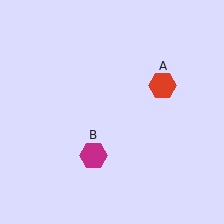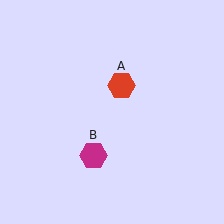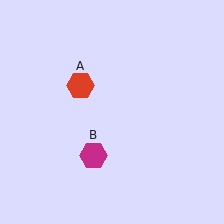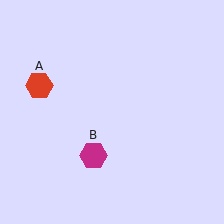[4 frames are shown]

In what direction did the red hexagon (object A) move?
The red hexagon (object A) moved left.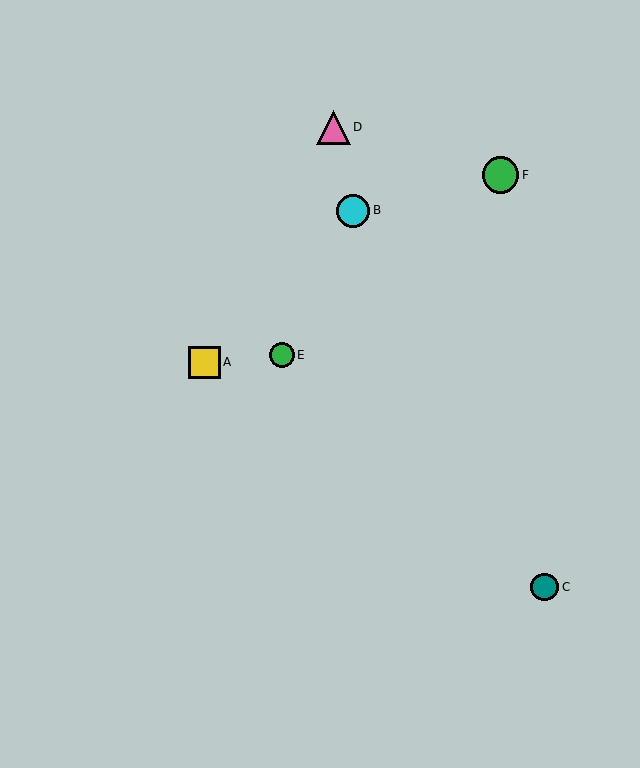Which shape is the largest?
The green circle (labeled F) is the largest.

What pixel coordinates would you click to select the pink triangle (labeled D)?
Click at (333, 127) to select the pink triangle D.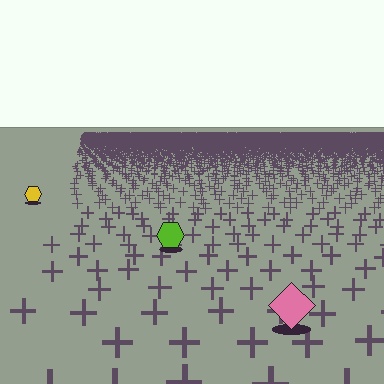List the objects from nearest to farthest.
From nearest to farthest: the pink diamond, the lime hexagon, the yellow hexagon.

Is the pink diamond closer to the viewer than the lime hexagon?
Yes. The pink diamond is closer — you can tell from the texture gradient: the ground texture is coarser near it.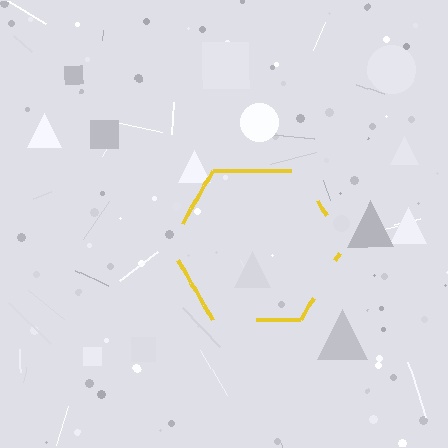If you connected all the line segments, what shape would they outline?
They would outline a hexagon.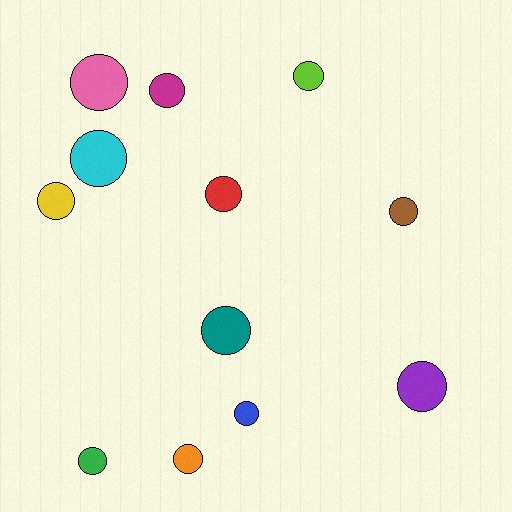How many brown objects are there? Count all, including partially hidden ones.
There is 1 brown object.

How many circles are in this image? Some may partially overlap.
There are 12 circles.